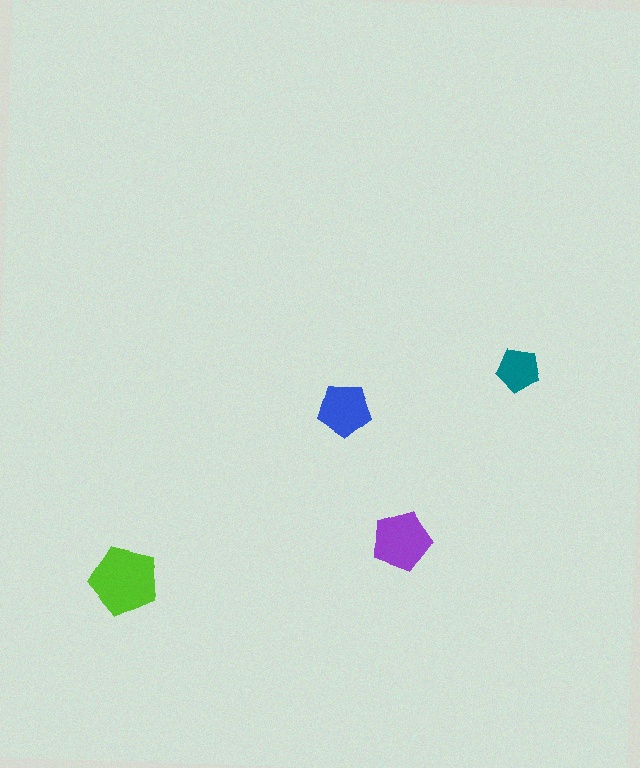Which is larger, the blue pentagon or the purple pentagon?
The purple one.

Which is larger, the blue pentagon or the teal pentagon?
The blue one.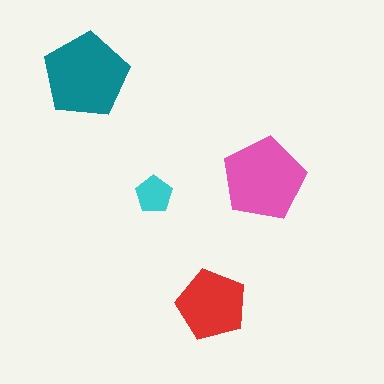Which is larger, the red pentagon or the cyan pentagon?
The red one.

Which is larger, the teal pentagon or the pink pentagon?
The teal one.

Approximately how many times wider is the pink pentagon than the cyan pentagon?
About 2 times wider.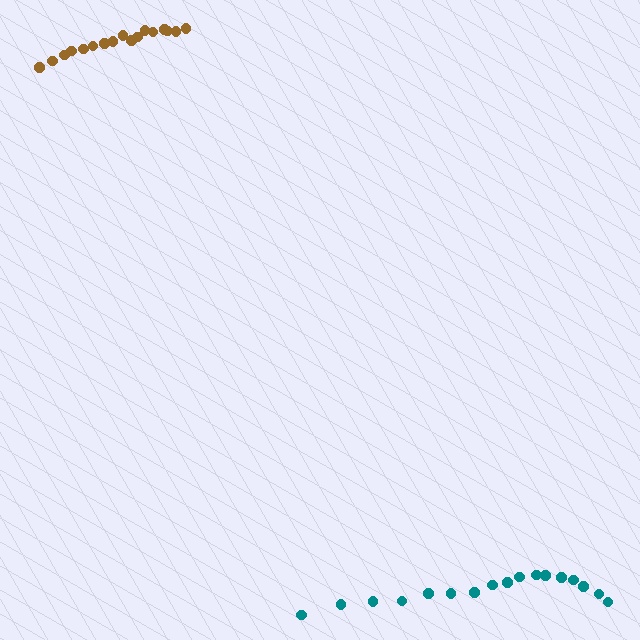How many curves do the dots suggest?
There are 2 distinct paths.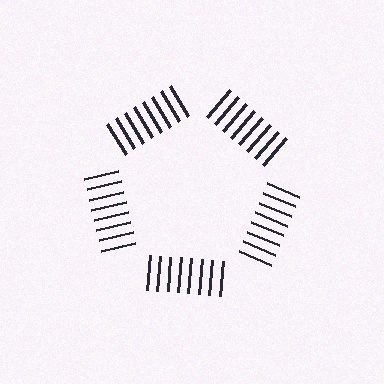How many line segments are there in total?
40 — 8 along each of the 5 edges.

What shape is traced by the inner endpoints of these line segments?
An illusory pentagon — the line segments terminate on its edges but no continuous stroke is drawn.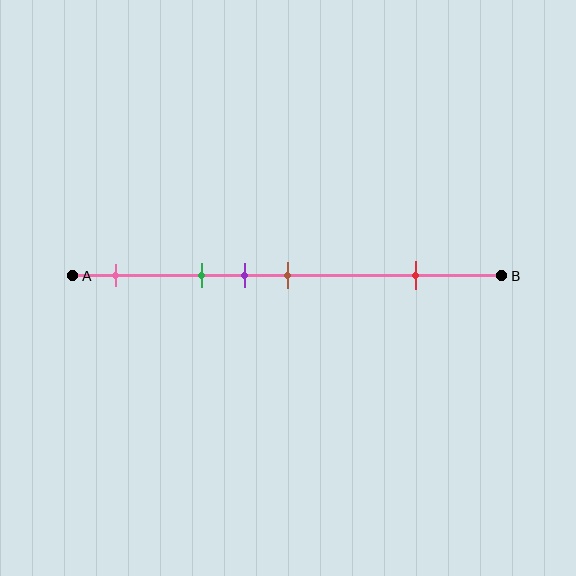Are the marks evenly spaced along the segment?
No, the marks are not evenly spaced.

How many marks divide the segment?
There are 5 marks dividing the segment.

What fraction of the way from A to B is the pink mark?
The pink mark is approximately 10% (0.1) of the way from A to B.